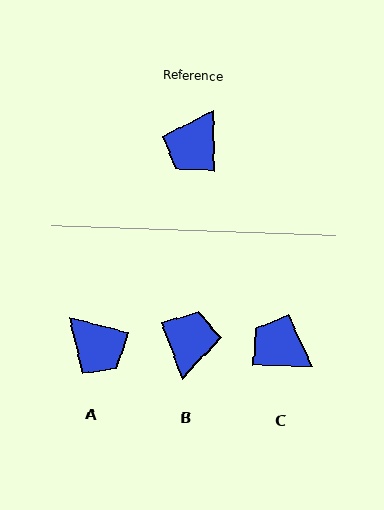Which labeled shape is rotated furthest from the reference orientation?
B, about 161 degrees away.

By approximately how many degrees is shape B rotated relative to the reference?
Approximately 161 degrees clockwise.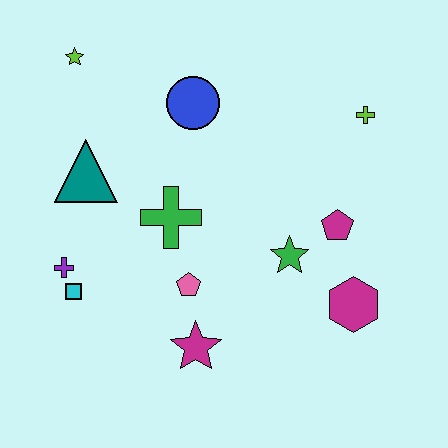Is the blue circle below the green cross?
No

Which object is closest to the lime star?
The teal triangle is closest to the lime star.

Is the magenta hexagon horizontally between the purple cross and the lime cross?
Yes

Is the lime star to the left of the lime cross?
Yes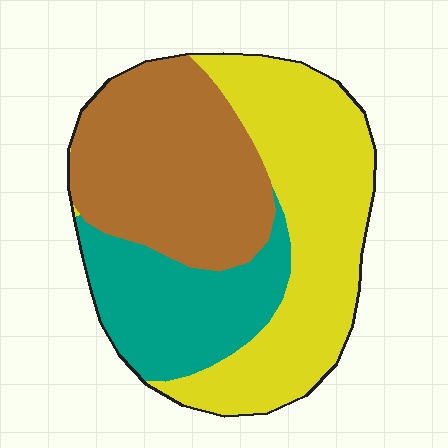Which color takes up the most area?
Yellow, at roughly 40%.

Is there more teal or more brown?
Brown.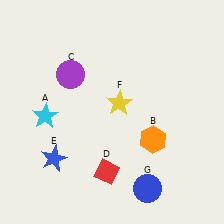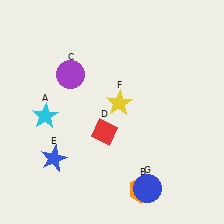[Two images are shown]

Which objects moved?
The objects that moved are: the orange hexagon (B), the red diamond (D).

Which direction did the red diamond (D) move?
The red diamond (D) moved up.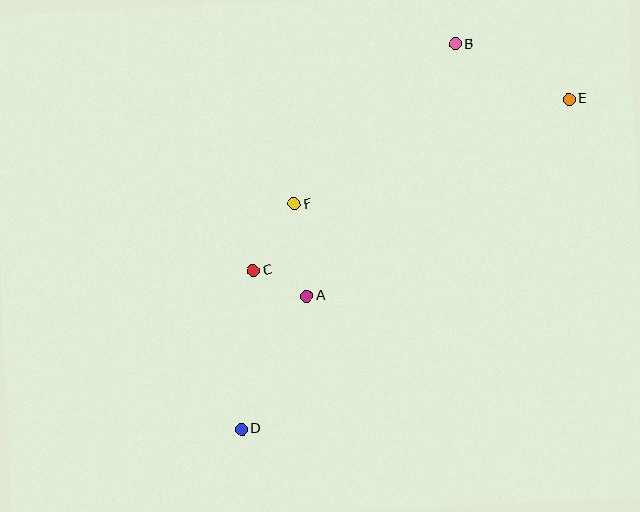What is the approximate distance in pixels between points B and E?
The distance between B and E is approximately 126 pixels.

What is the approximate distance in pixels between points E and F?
The distance between E and F is approximately 294 pixels.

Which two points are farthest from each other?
Points D and E are farthest from each other.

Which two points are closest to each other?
Points A and C are closest to each other.